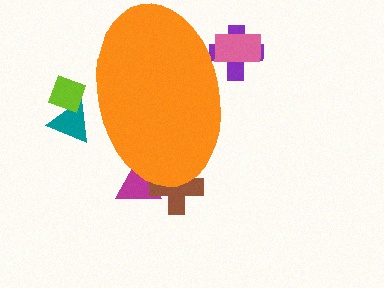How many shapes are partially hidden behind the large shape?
6 shapes are partially hidden.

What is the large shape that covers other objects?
An orange ellipse.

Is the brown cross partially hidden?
Yes, the brown cross is partially hidden behind the orange ellipse.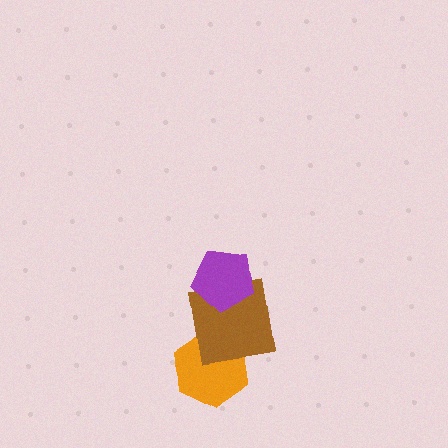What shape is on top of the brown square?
The purple pentagon is on top of the brown square.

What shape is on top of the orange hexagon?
The brown square is on top of the orange hexagon.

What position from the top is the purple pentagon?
The purple pentagon is 1st from the top.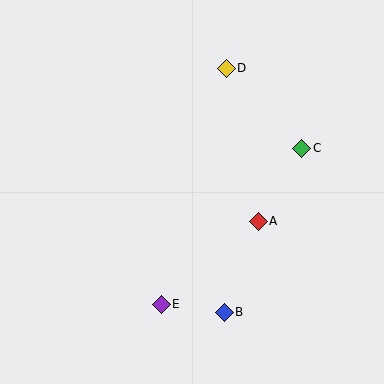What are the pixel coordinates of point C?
Point C is at (302, 148).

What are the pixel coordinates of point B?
Point B is at (224, 312).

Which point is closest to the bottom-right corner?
Point B is closest to the bottom-right corner.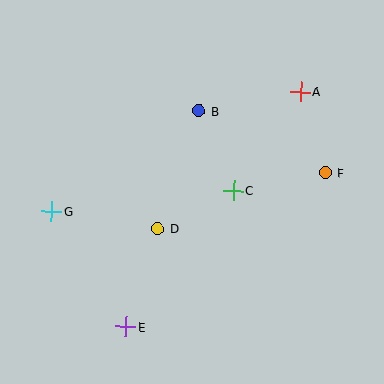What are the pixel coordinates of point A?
Point A is at (300, 92).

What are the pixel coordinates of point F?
Point F is at (326, 173).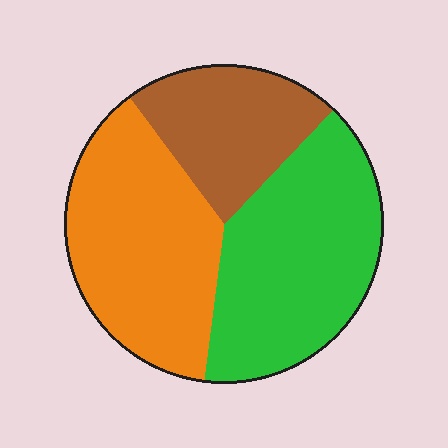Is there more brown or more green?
Green.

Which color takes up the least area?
Brown, at roughly 20%.